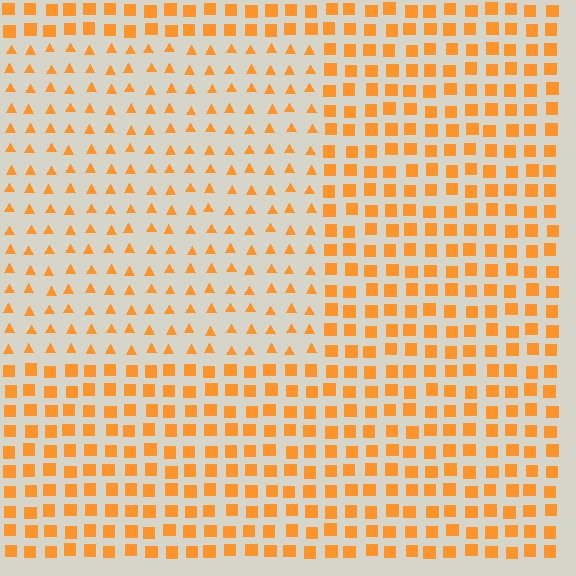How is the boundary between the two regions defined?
The boundary is defined by a change in element shape: triangles inside vs. squares outside. All elements share the same color and spacing.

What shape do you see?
I see a rectangle.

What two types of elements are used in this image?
The image uses triangles inside the rectangle region and squares outside it.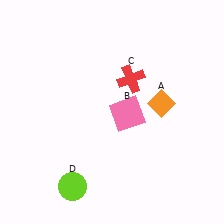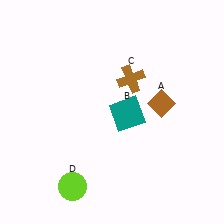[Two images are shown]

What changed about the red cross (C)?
In Image 1, C is red. In Image 2, it changed to brown.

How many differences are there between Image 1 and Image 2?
There are 3 differences between the two images.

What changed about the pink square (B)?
In Image 1, B is pink. In Image 2, it changed to teal.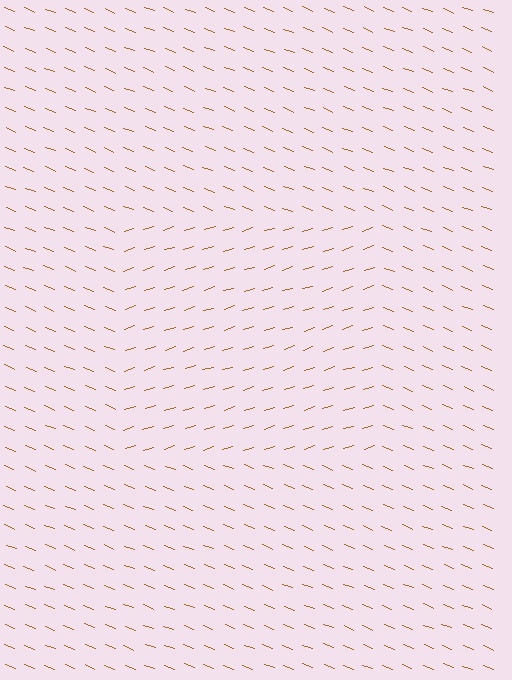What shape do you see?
I see a rectangle.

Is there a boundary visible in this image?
Yes, there is a texture boundary formed by a change in line orientation.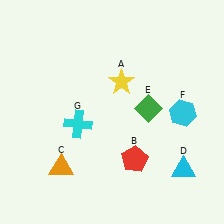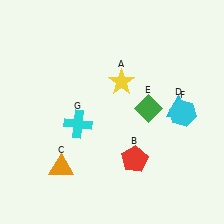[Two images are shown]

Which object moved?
The cyan triangle (D) moved up.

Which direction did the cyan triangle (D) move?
The cyan triangle (D) moved up.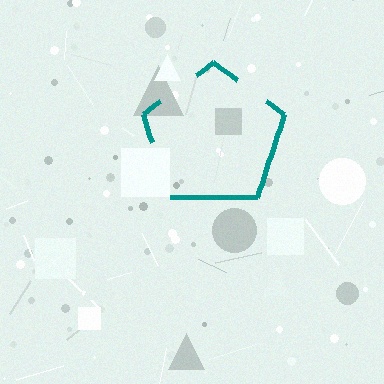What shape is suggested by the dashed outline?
The dashed outline suggests a pentagon.